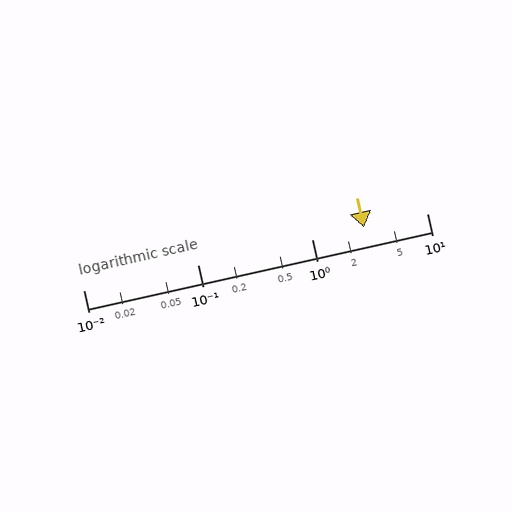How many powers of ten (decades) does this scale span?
The scale spans 3 decades, from 0.01 to 10.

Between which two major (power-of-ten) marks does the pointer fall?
The pointer is between 1 and 10.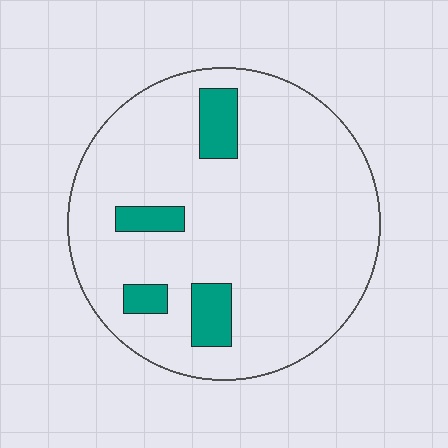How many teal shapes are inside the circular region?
4.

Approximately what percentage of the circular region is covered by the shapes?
Approximately 10%.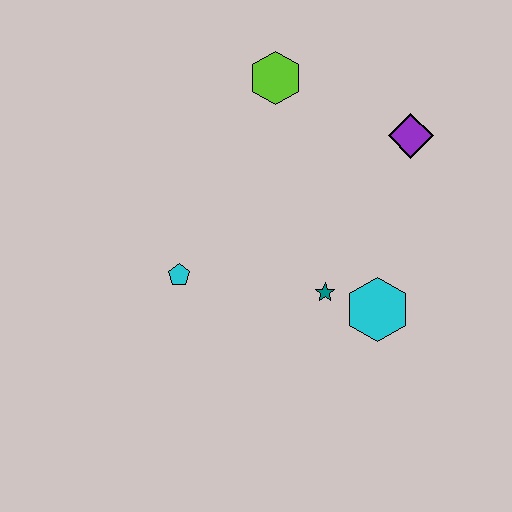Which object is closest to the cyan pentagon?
The teal star is closest to the cyan pentagon.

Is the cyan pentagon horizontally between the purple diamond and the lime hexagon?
No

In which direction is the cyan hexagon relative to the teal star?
The cyan hexagon is to the right of the teal star.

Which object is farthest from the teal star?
The lime hexagon is farthest from the teal star.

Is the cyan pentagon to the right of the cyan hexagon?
No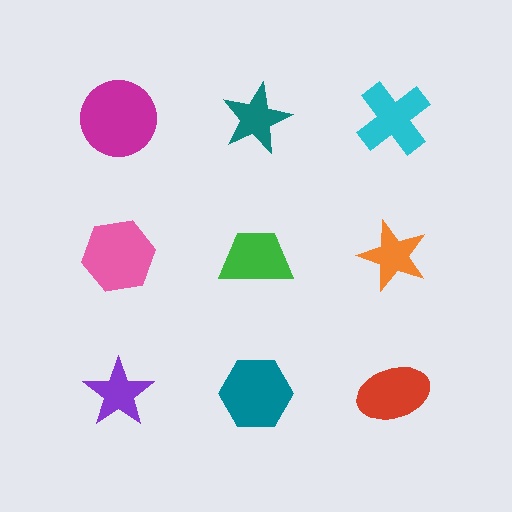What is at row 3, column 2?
A teal hexagon.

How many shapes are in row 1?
3 shapes.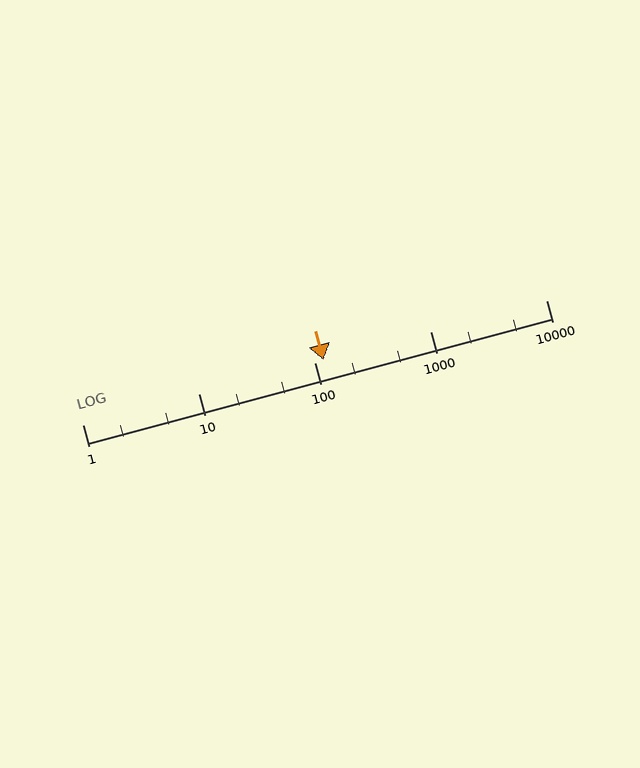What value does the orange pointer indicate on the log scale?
The pointer indicates approximately 120.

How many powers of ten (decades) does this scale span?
The scale spans 4 decades, from 1 to 10000.